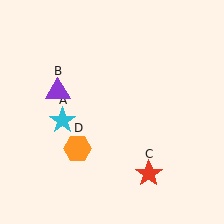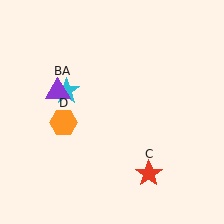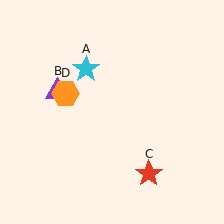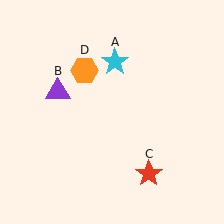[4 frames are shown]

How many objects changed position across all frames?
2 objects changed position: cyan star (object A), orange hexagon (object D).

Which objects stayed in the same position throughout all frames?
Purple triangle (object B) and red star (object C) remained stationary.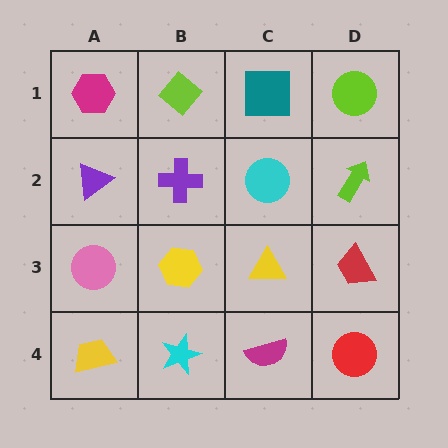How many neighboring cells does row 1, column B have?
3.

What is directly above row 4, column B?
A yellow hexagon.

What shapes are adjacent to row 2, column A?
A magenta hexagon (row 1, column A), a pink circle (row 3, column A), a purple cross (row 2, column B).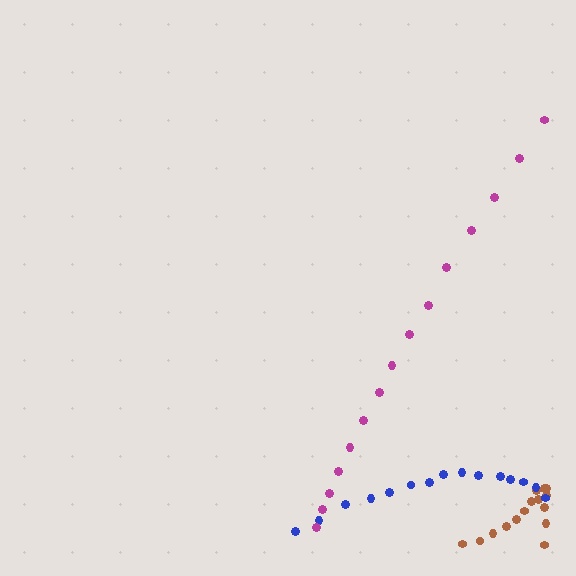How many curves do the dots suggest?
There are 3 distinct paths.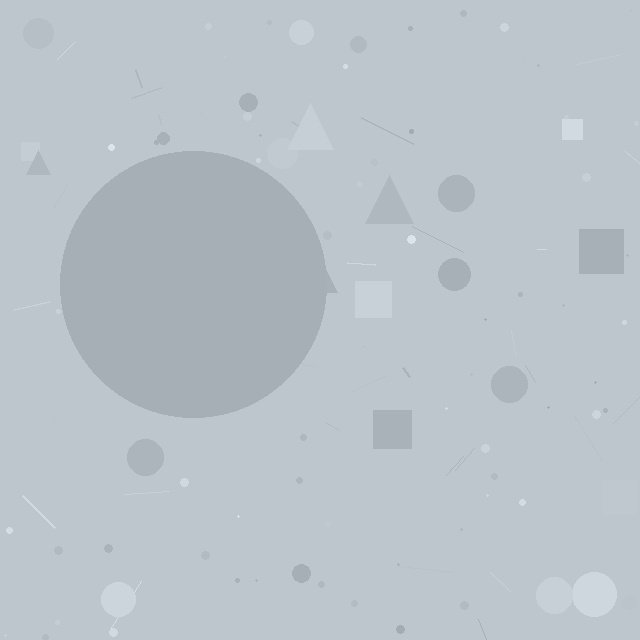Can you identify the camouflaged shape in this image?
The camouflaged shape is a circle.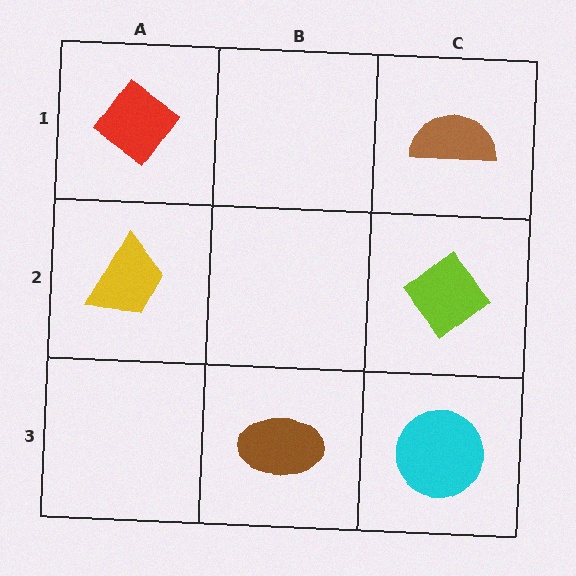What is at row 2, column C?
A lime diamond.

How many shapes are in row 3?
2 shapes.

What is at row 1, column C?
A brown semicircle.